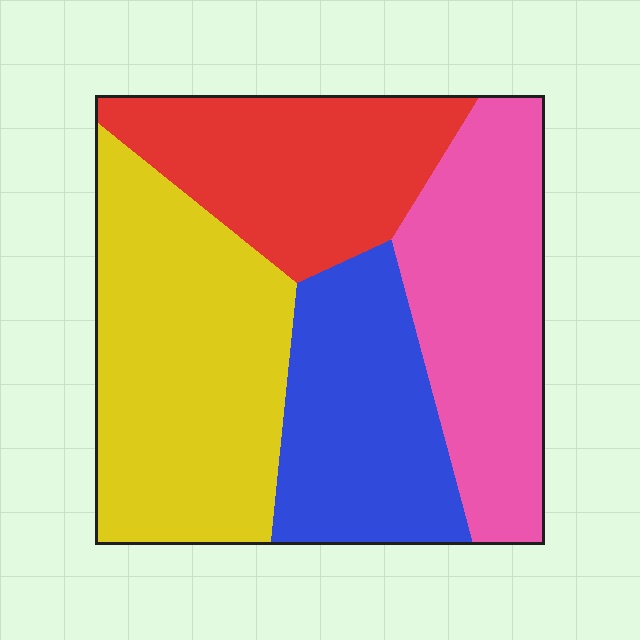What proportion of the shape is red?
Red takes up about one fifth (1/5) of the shape.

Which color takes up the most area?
Yellow, at roughly 35%.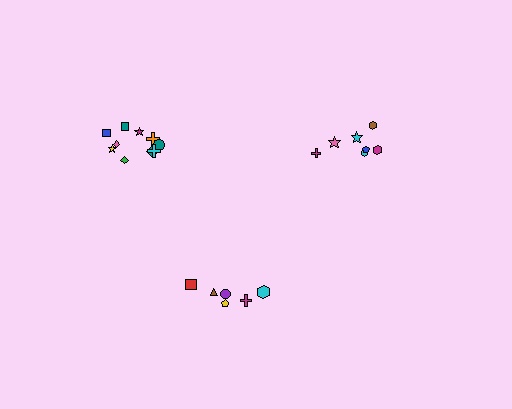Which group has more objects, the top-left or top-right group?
The top-left group.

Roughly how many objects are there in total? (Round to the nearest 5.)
Roughly 25 objects in total.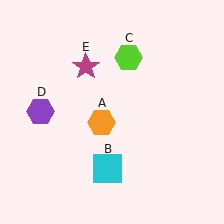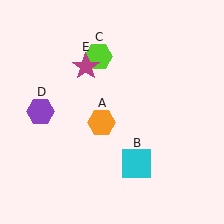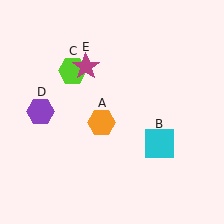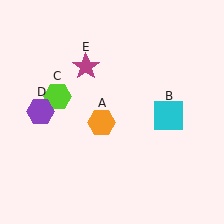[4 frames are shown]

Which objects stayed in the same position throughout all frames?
Orange hexagon (object A) and purple hexagon (object D) and magenta star (object E) remained stationary.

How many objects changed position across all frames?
2 objects changed position: cyan square (object B), lime hexagon (object C).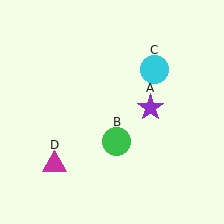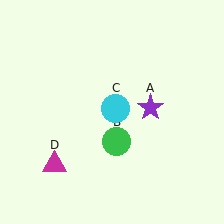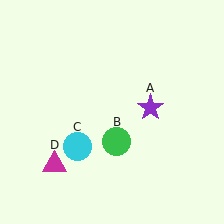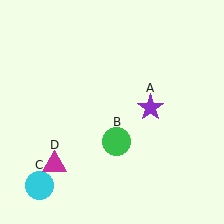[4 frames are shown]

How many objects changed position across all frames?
1 object changed position: cyan circle (object C).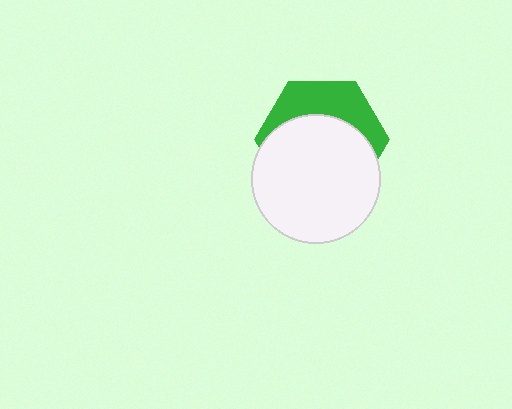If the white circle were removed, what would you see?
You would see the complete green hexagon.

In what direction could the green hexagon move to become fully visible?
The green hexagon could move up. That would shift it out from behind the white circle entirely.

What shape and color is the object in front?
The object in front is a white circle.